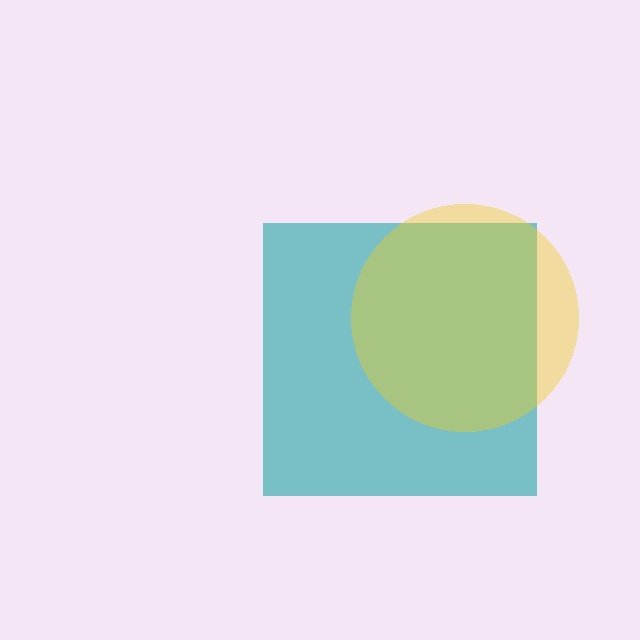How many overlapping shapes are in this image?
There are 2 overlapping shapes in the image.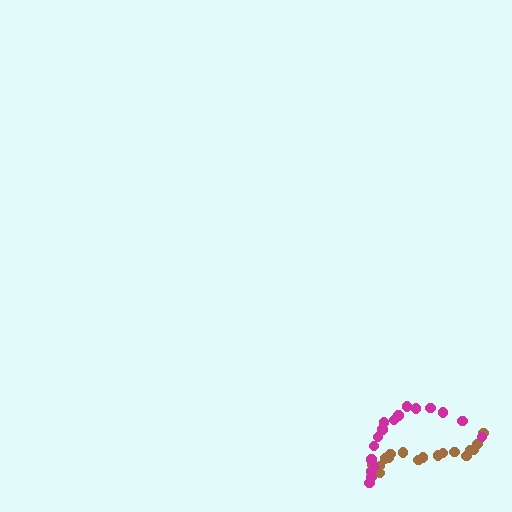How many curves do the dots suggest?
There are 2 distinct paths.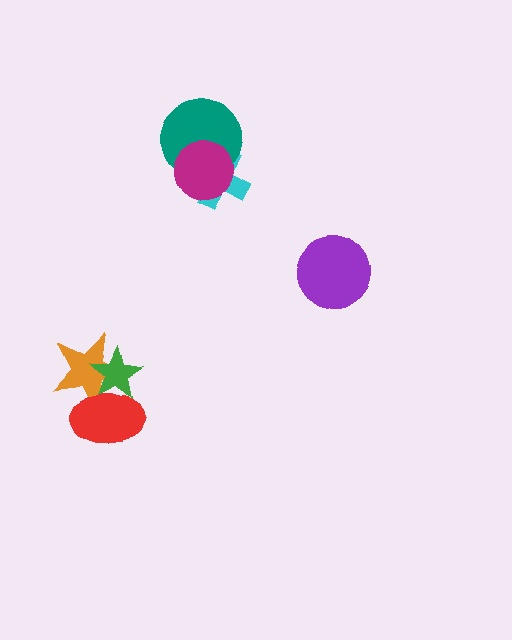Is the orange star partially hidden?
Yes, it is partially covered by another shape.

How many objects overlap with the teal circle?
2 objects overlap with the teal circle.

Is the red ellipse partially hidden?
No, no other shape covers it.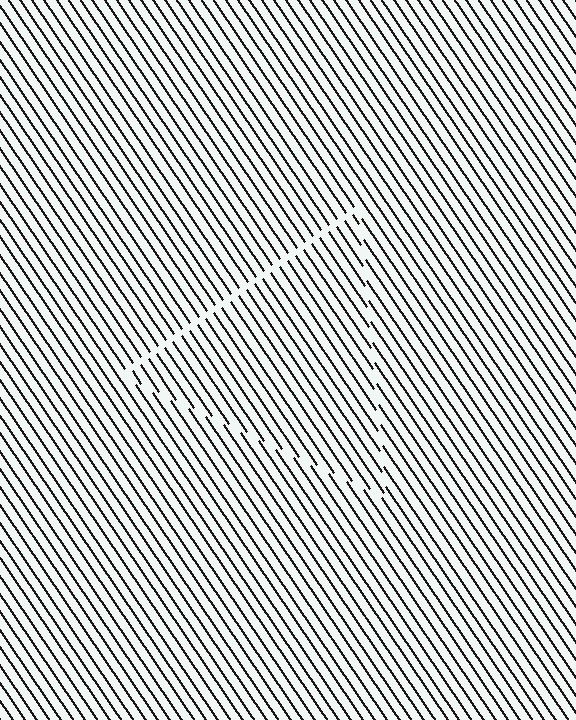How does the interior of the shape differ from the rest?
The interior of the shape contains the same grating, shifted by half a period — the contour is defined by the phase discontinuity where line-ends from the inner and outer gratings abut.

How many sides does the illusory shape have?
3 sides — the line-ends trace a triangle.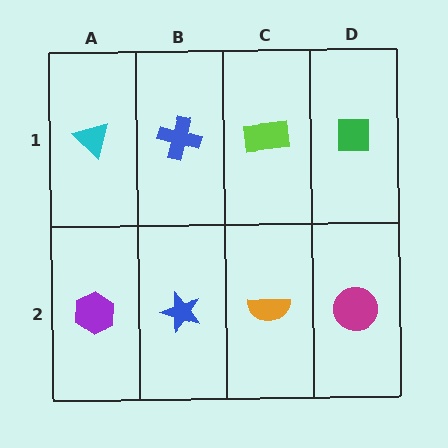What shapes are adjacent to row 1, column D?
A magenta circle (row 2, column D), a lime rectangle (row 1, column C).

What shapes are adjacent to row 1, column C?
An orange semicircle (row 2, column C), a blue cross (row 1, column B), a green square (row 1, column D).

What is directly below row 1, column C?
An orange semicircle.